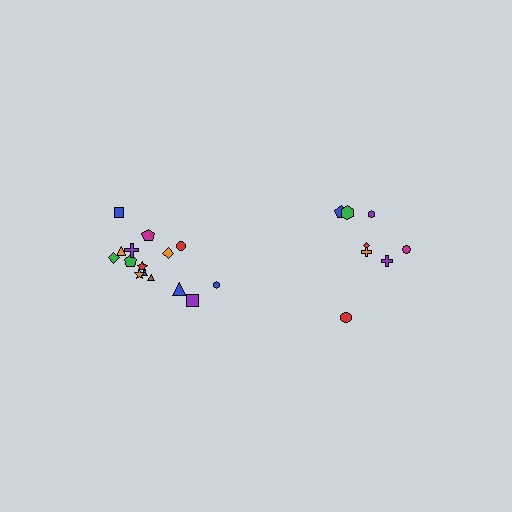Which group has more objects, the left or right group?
The left group.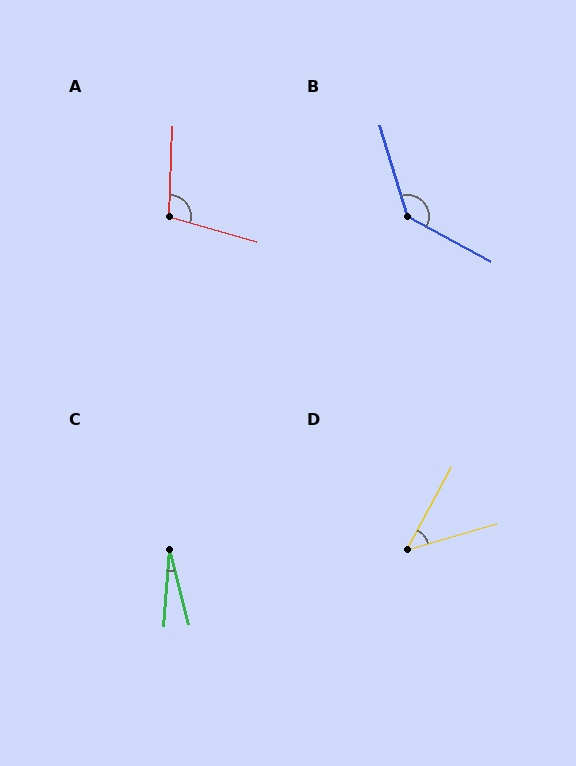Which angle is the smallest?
C, at approximately 19 degrees.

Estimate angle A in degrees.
Approximately 104 degrees.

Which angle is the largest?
B, at approximately 135 degrees.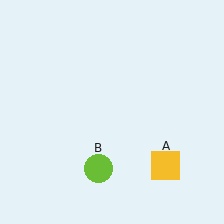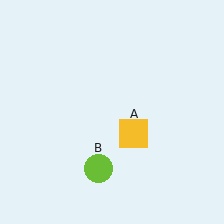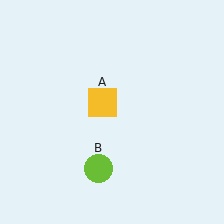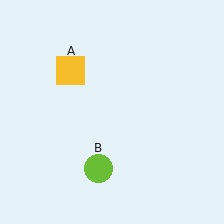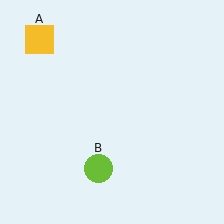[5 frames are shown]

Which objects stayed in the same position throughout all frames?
Lime circle (object B) remained stationary.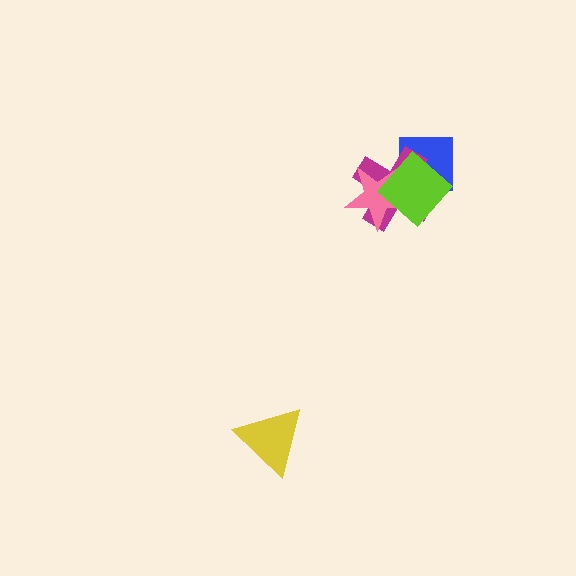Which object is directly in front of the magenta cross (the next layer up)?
The pink star is directly in front of the magenta cross.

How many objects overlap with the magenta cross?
3 objects overlap with the magenta cross.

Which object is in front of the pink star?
The lime diamond is in front of the pink star.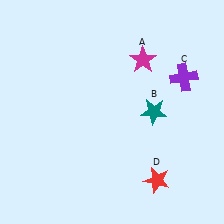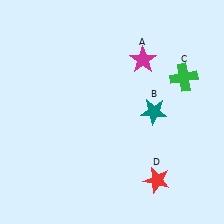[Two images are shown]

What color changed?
The cross (C) changed from purple in Image 1 to green in Image 2.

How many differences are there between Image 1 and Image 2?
There is 1 difference between the two images.